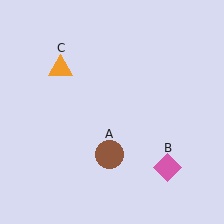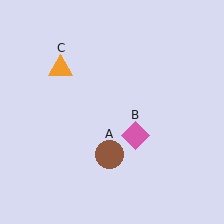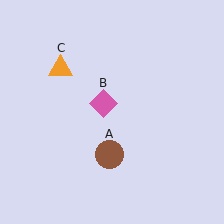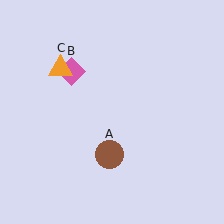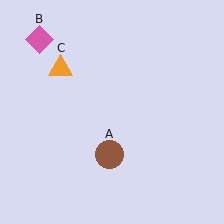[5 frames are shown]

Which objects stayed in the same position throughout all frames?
Brown circle (object A) and orange triangle (object C) remained stationary.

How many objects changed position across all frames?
1 object changed position: pink diamond (object B).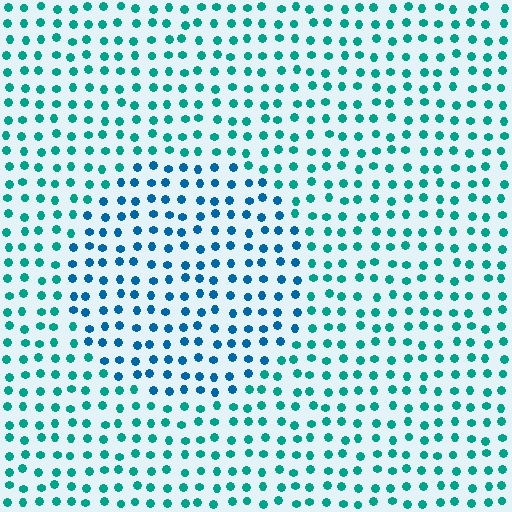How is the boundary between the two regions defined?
The boundary is defined purely by a slight shift in hue (about 32 degrees). Spacing, size, and orientation are identical on both sides.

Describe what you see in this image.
The image is filled with small teal elements in a uniform arrangement. A circle-shaped region is visible where the elements are tinted to a slightly different hue, forming a subtle color boundary.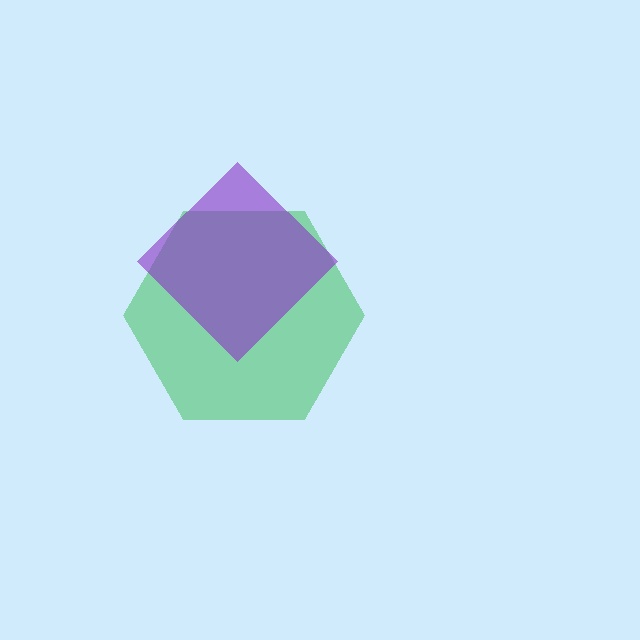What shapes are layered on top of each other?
The layered shapes are: a green hexagon, a purple diamond.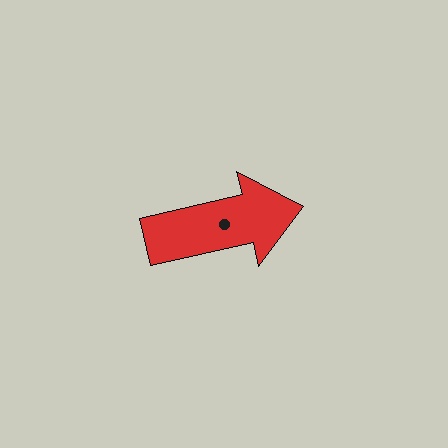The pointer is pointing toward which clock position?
Roughly 3 o'clock.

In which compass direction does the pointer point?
East.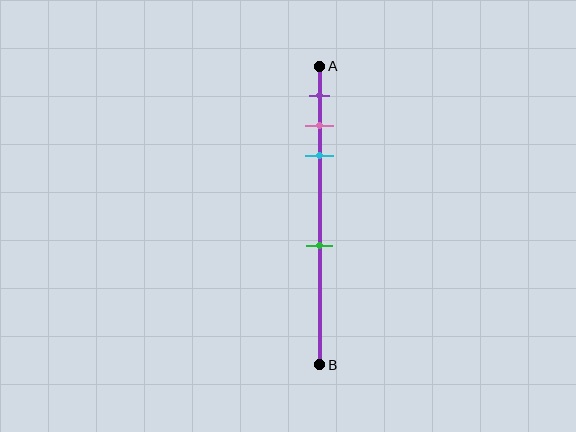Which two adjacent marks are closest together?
The pink and cyan marks are the closest adjacent pair.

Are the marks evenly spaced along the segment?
No, the marks are not evenly spaced.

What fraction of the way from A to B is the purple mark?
The purple mark is approximately 10% (0.1) of the way from A to B.